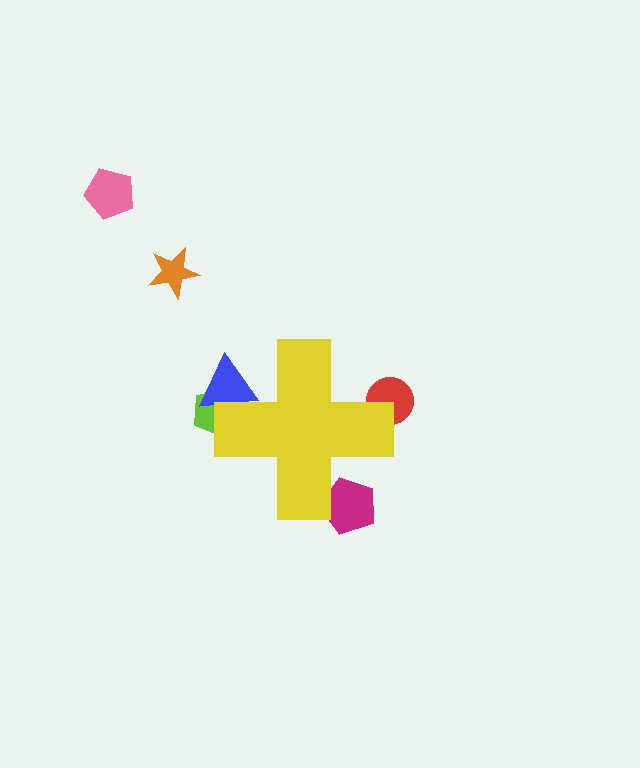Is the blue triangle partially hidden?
Yes, the blue triangle is partially hidden behind the yellow cross.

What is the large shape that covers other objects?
A yellow cross.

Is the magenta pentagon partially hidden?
Yes, the magenta pentagon is partially hidden behind the yellow cross.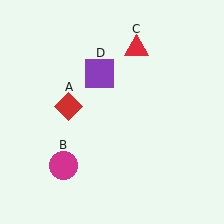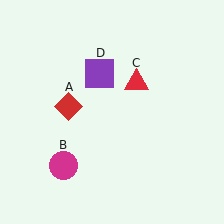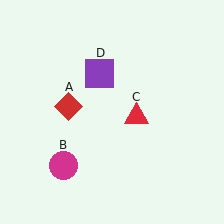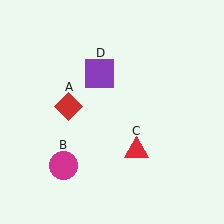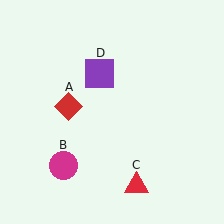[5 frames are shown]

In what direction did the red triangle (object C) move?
The red triangle (object C) moved down.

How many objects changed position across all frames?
1 object changed position: red triangle (object C).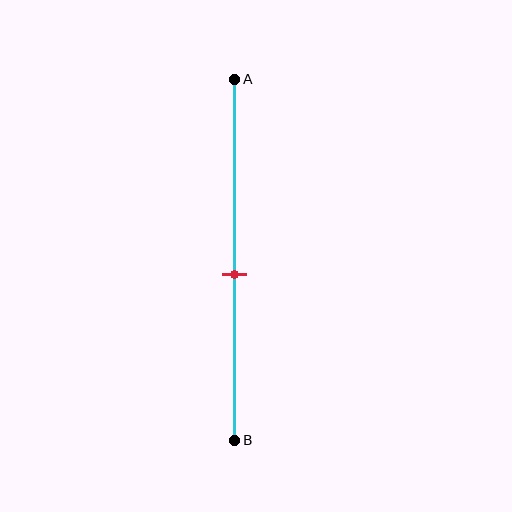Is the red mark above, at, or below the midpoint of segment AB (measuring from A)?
The red mark is below the midpoint of segment AB.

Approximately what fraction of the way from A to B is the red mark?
The red mark is approximately 55% of the way from A to B.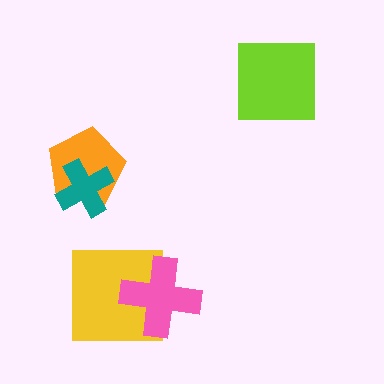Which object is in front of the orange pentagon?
The teal cross is in front of the orange pentagon.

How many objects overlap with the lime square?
0 objects overlap with the lime square.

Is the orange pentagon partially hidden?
Yes, it is partially covered by another shape.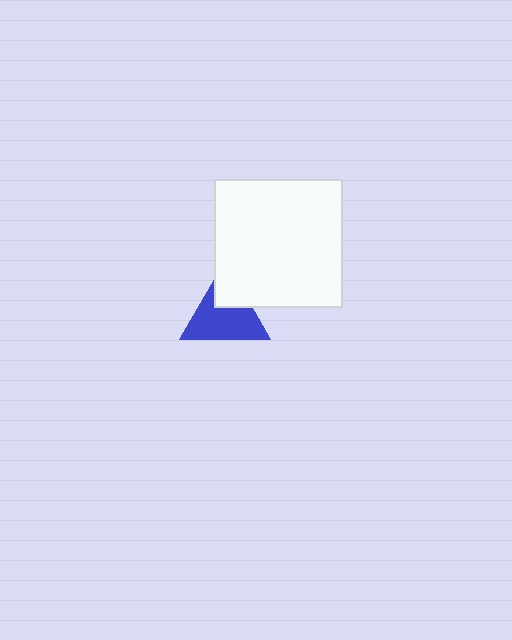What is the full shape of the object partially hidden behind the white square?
The partially hidden object is a blue triangle.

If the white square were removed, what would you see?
You would see the complete blue triangle.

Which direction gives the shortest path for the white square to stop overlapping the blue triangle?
Moving toward the upper-right gives the shortest separation.